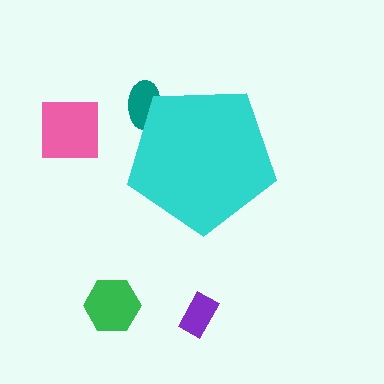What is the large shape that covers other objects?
A cyan pentagon.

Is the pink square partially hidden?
No, the pink square is fully visible.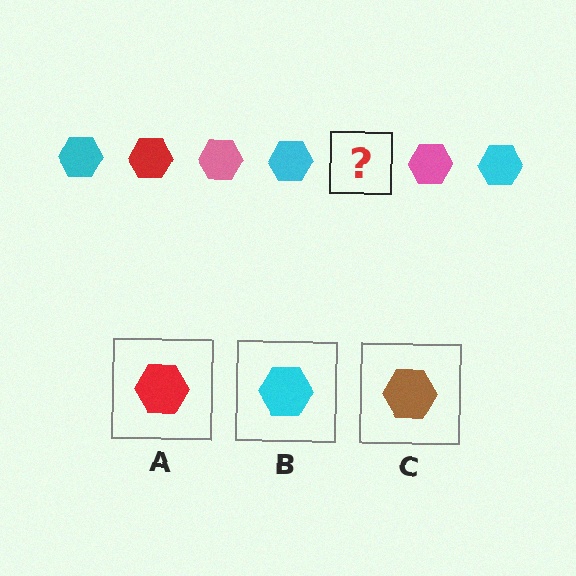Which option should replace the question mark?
Option A.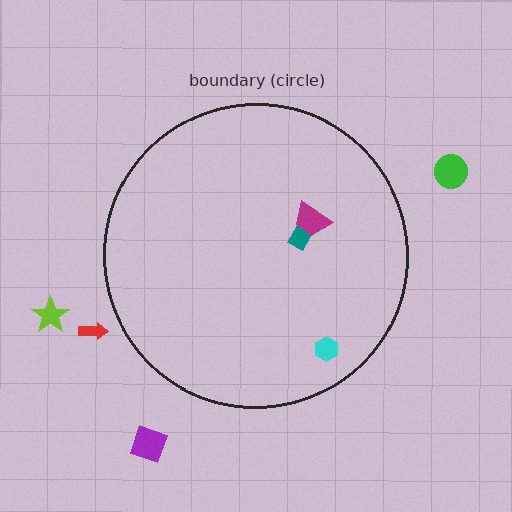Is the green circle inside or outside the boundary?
Outside.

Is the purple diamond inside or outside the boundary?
Outside.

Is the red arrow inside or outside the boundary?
Outside.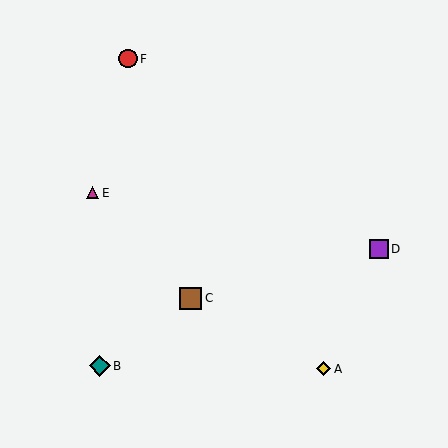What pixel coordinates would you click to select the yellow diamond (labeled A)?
Click at (324, 369) to select the yellow diamond A.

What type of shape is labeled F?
Shape F is a red circle.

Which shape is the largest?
The brown square (labeled C) is the largest.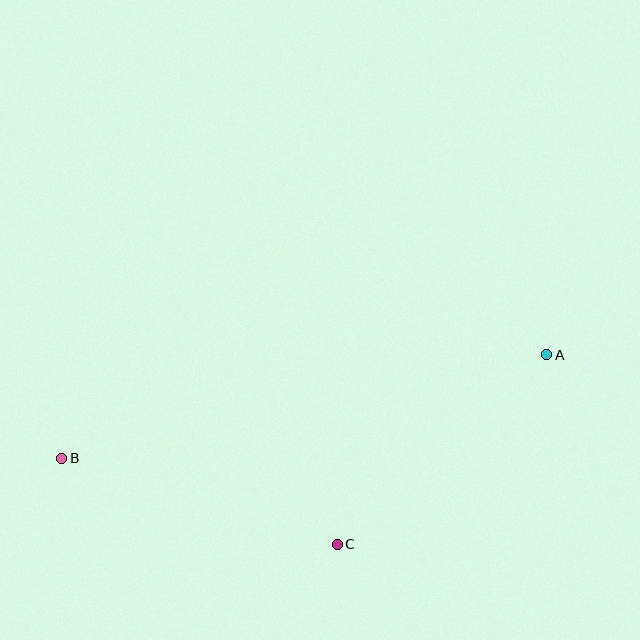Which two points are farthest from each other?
Points A and B are farthest from each other.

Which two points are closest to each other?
Points A and C are closest to each other.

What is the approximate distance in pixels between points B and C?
The distance between B and C is approximately 289 pixels.